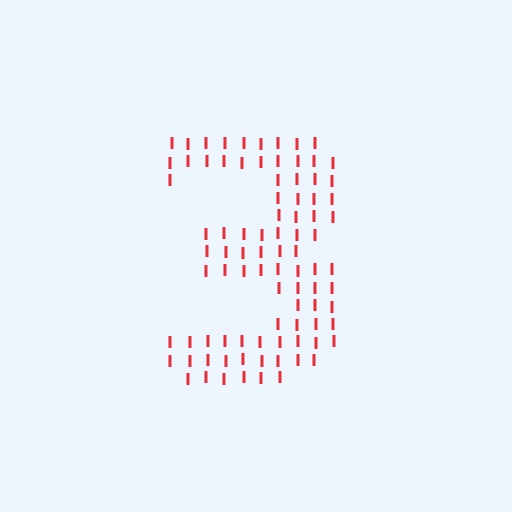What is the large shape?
The large shape is the digit 3.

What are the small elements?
The small elements are letter I's.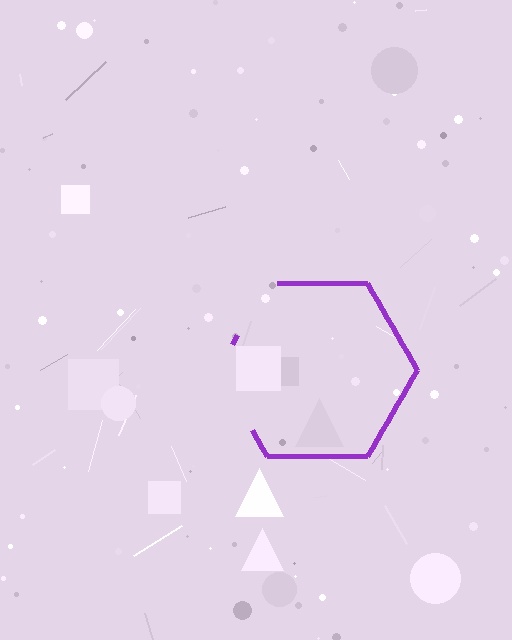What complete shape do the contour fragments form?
The contour fragments form a hexagon.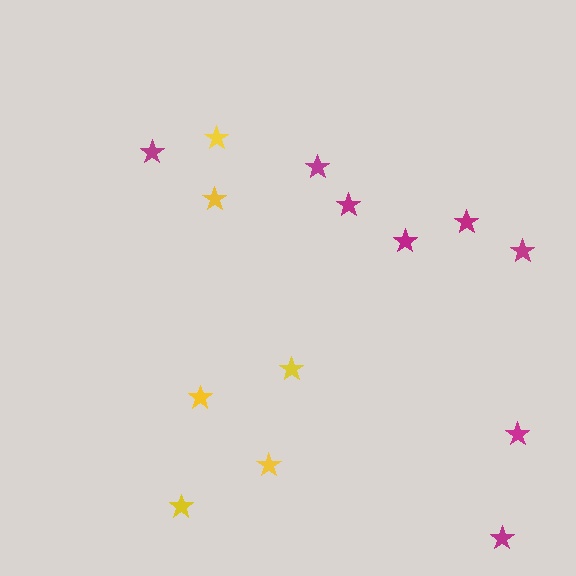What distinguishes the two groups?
There are 2 groups: one group of yellow stars (6) and one group of magenta stars (8).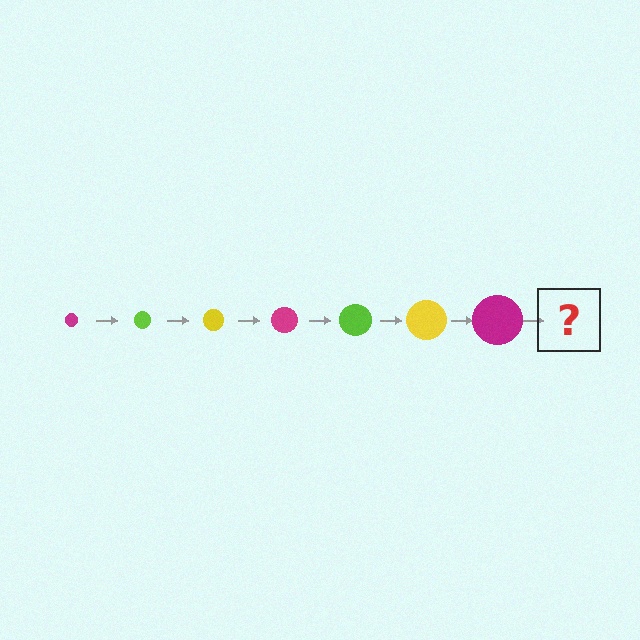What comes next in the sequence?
The next element should be a lime circle, larger than the previous one.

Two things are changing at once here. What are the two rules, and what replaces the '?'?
The two rules are that the circle grows larger each step and the color cycles through magenta, lime, and yellow. The '?' should be a lime circle, larger than the previous one.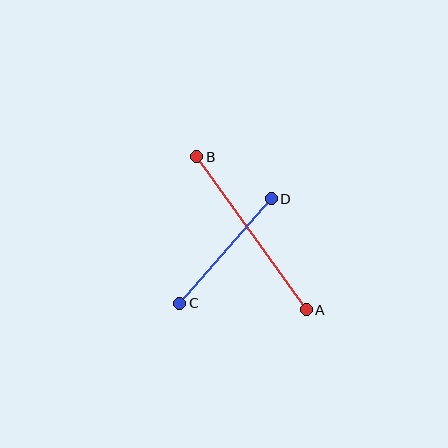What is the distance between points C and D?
The distance is approximately 139 pixels.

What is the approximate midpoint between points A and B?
The midpoint is at approximately (252, 233) pixels.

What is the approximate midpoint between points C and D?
The midpoint is at approximately (225, 251) pixels.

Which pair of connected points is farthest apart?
Points A and B are farthest apart.